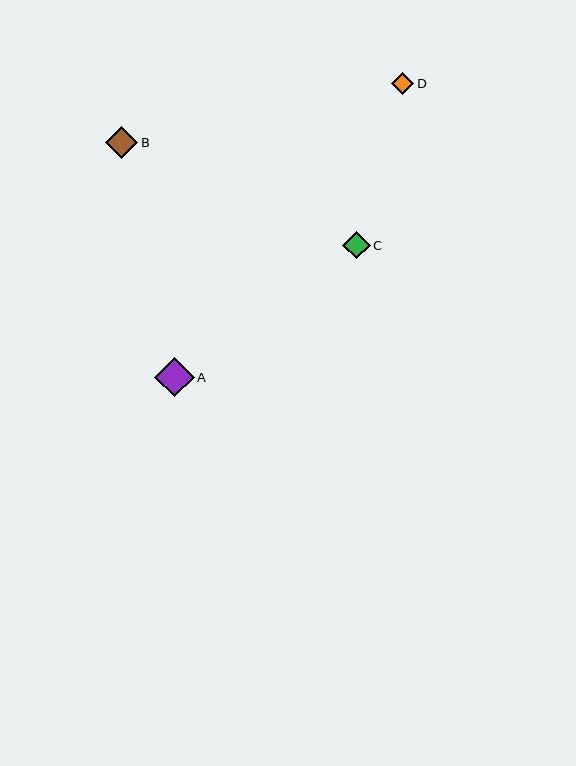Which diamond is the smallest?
Diamond D is the smallest with a size of approximately 22 pixels.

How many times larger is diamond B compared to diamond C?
Diamond B is approximately 1.2 times the size of diamond C.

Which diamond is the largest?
Diamond A is the largest with a size of approximately 39 pixels.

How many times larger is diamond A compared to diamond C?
Diamond A is approximately 1.4 times the size of diamond C.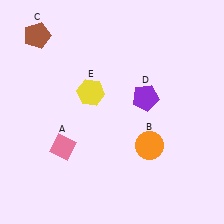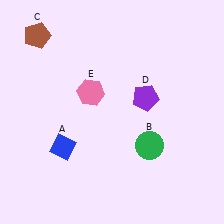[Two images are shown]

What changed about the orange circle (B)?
In Image 1, B is orange. In Image 2, it changed to green.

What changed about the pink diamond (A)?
In Image 1, A is pink. In Image 2, it changed to blue.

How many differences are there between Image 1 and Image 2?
There are 3 differences between the two images.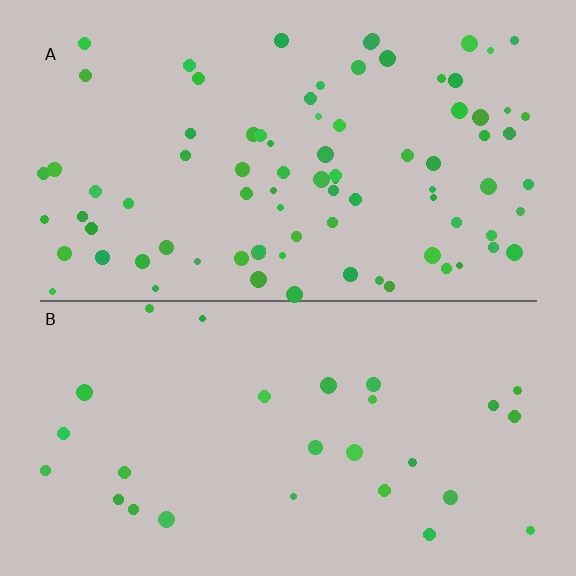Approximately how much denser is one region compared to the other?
Approximately 3.0× — region A over region B.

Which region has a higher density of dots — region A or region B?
A (the top).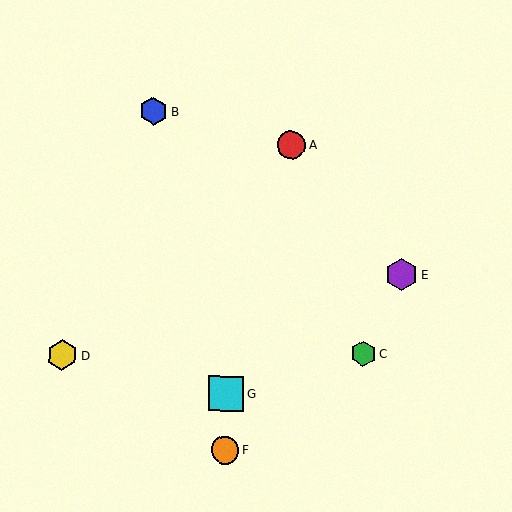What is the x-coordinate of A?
Object A is at x≈291.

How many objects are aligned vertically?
2 objects (F, G) are aligned vertically.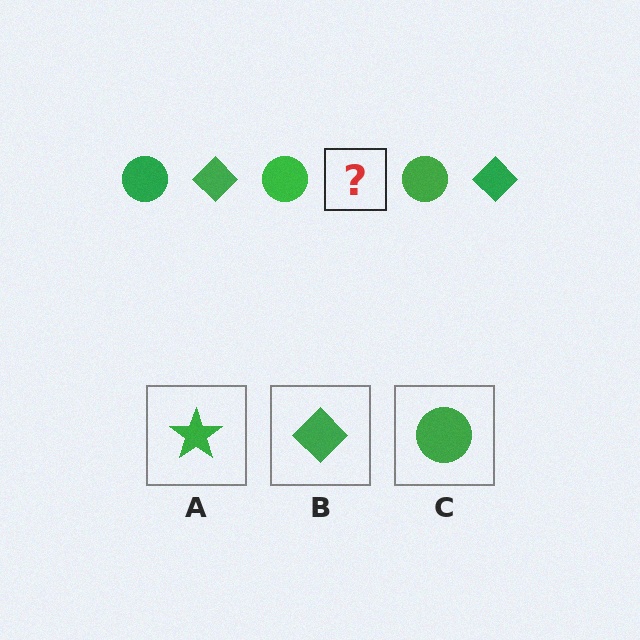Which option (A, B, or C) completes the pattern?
B.